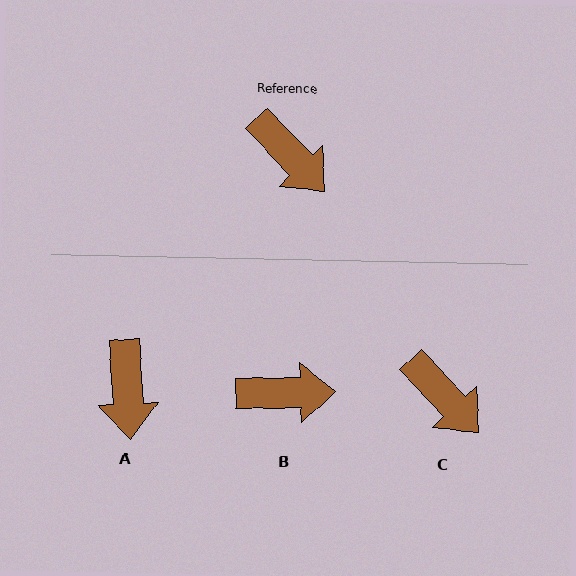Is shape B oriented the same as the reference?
No, it is off by about 48 degrees.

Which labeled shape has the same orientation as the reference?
C.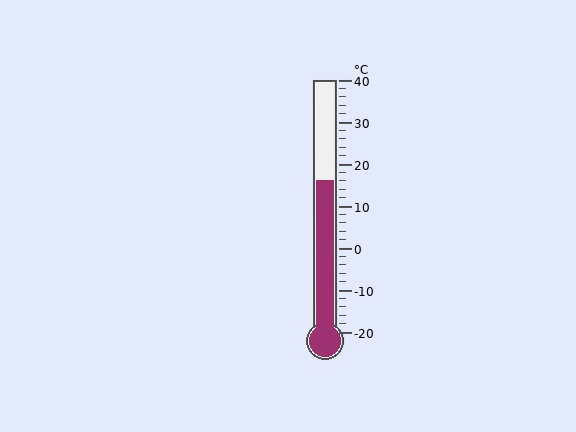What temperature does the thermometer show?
The thermometer shows approximately 16°C.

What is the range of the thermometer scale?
The thermometer scale ranges from -20°C to 40°C.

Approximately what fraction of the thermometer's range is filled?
The thermometer is filled to approximately 60% of its range.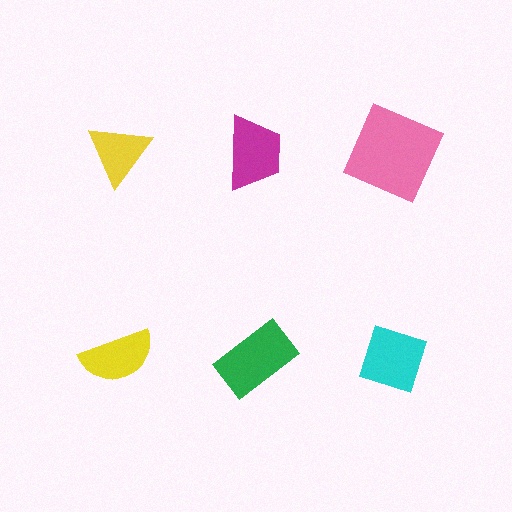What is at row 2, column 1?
A yellow semicircle.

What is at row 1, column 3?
A pink square.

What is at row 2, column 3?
A cyan diamond.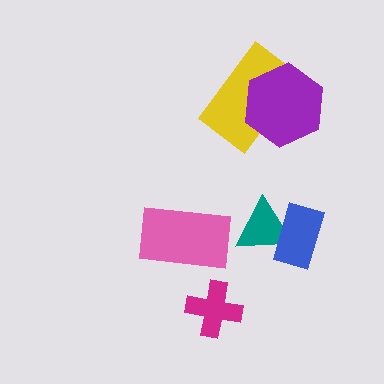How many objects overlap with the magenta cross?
0 objects overlap with the magenta cross.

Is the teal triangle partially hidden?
Yes, it is partially covered by another shape.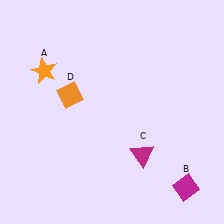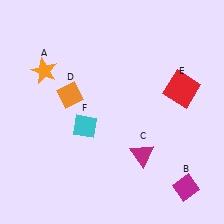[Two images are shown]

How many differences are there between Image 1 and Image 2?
There are 2 differences between the two images.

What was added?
A red square (E), a cyan diamond (F) were added in Image 2.